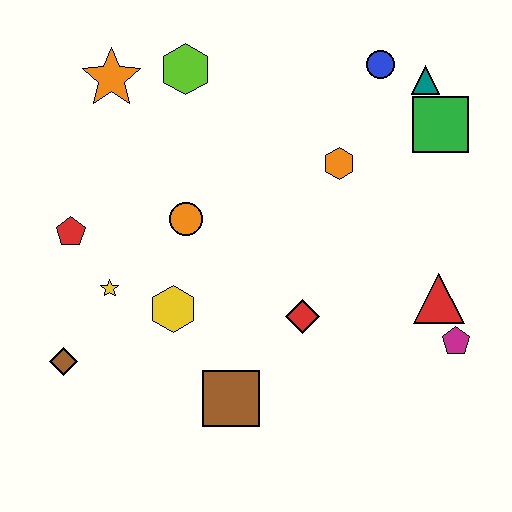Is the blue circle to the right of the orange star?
Yes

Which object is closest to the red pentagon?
The yellow star is closest to the red pentagon.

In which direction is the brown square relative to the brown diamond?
The brown square is to the right of the brown diamond.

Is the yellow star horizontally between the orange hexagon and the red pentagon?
Yes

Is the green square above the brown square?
Yes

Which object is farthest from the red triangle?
The orange star is farthest from the red triangle.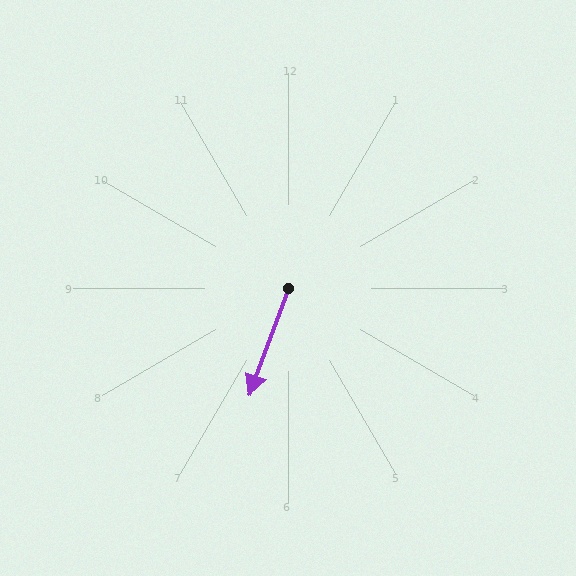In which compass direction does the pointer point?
South.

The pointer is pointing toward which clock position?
Roughly 7 o'clock.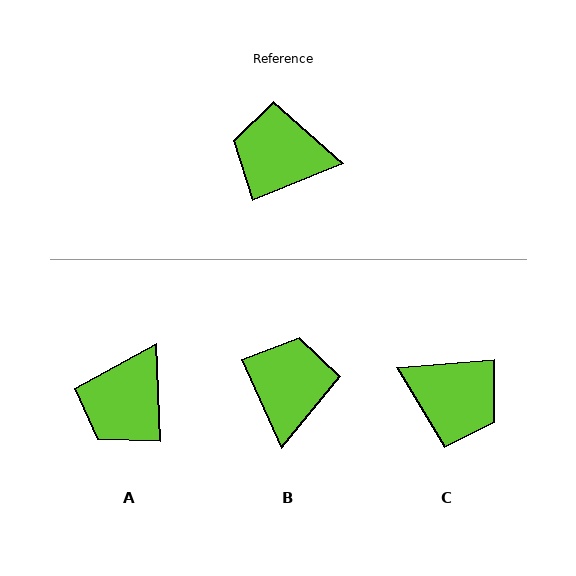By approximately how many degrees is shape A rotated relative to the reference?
Approximately 71 degrees counter-clockwise.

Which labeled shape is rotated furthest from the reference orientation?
C, about 163 degrees away.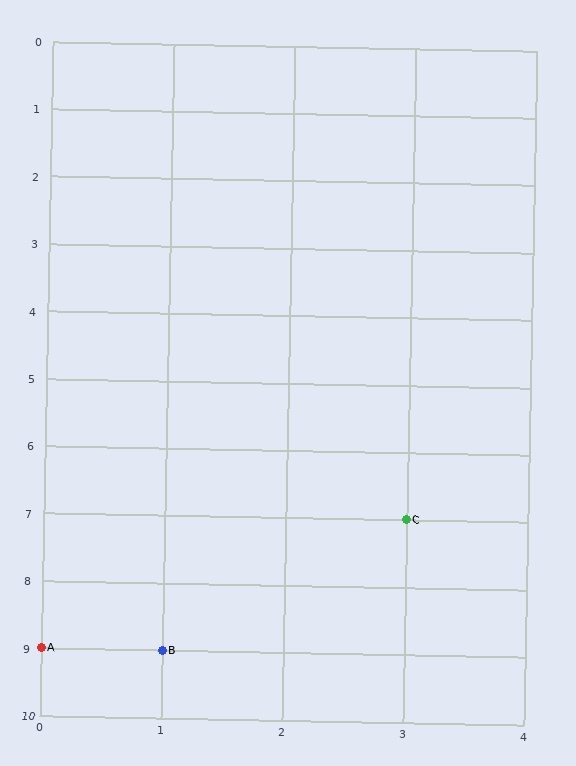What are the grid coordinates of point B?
Point B is at grid coordinates (1, 9).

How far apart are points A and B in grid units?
Points A and B are 1 column apart.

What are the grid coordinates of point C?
Point C is at grid coordinates (3, 7).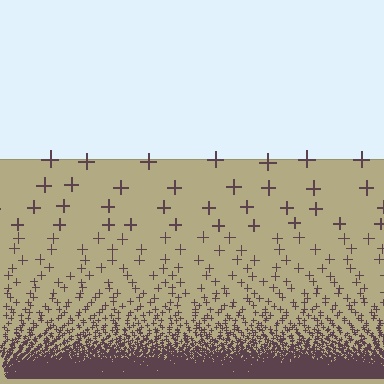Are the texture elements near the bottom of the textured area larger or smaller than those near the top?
Smaller. The gradient is inverted — elements near the bottom are smaller and denser.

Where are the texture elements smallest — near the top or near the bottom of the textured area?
Near the bottom.